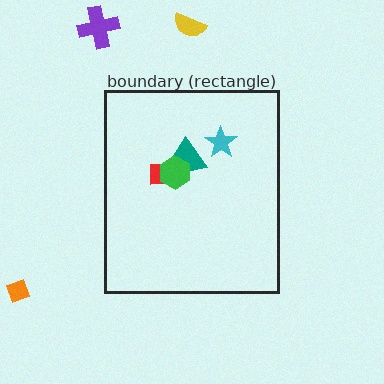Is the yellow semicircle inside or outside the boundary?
Outside.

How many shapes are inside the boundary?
4 inside, 3 outside.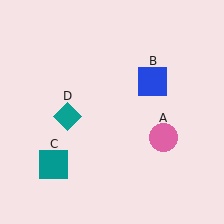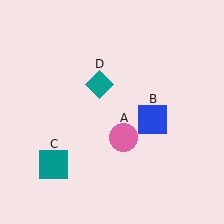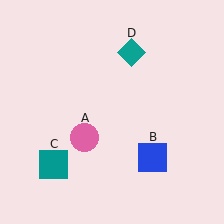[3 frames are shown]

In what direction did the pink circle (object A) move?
The pink circle (object A) moved left.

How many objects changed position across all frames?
3 objects changed position: pink circle (object A), blue square (object B), teal diamond (object D).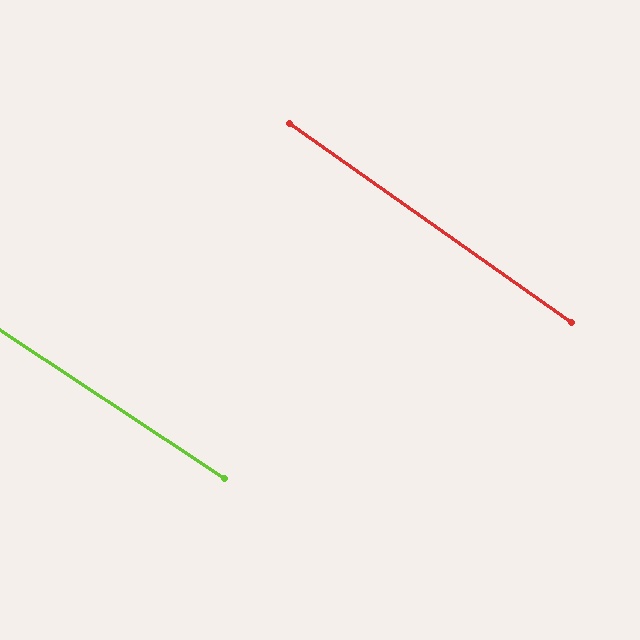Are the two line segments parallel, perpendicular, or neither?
Parallel — their directions differ by only 1.6°.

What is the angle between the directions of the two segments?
Approximately 2 degrees.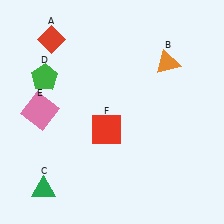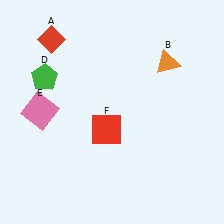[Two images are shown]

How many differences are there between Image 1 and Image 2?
There is 1 difference between the two images.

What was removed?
The green triangle (C) was removed in Image 2.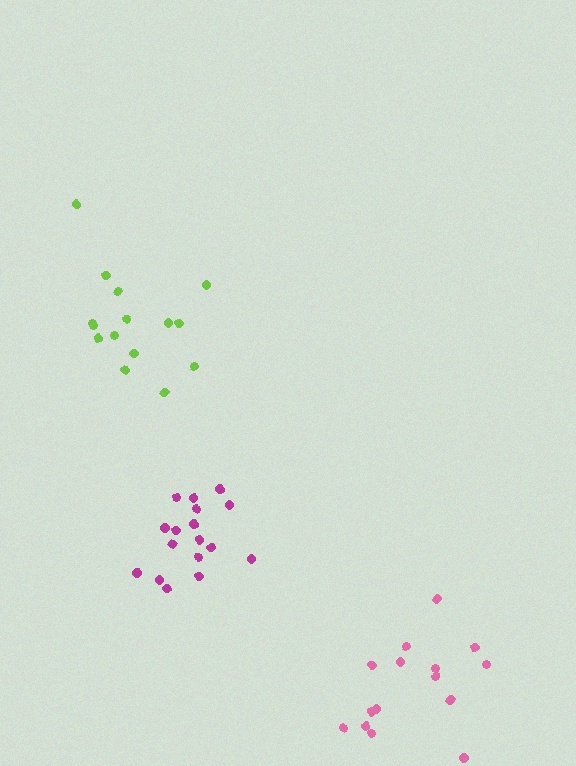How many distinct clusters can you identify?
There are 3 distinct clusters.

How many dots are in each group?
Group 1: 15 dots, Group 2: 15 dots, Group 3: 17 dots (47 total).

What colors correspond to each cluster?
The clusters are colored: lime, pink, magenta.